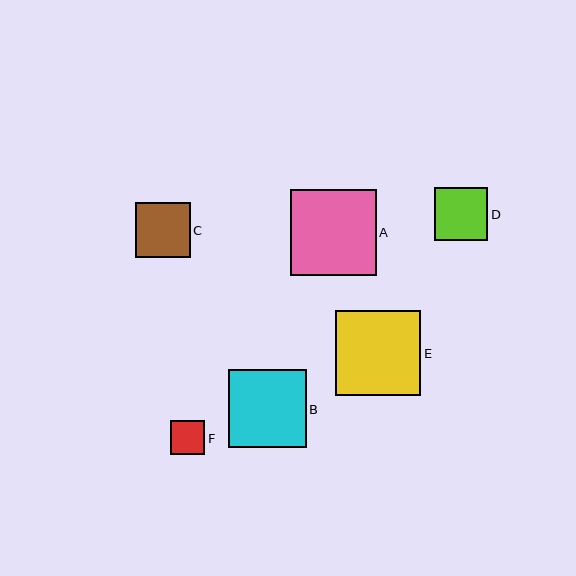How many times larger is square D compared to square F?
Square D is approximately 1.5 times the size of square F.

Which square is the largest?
Square A is the largest with a size of approximately 85 pixels.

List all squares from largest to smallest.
From largest to smallest: A, E, B, C, D, F.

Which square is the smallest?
Square F is the smallest with a size of approximately 34 pixels.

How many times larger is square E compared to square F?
Square E is approximately 2.5 times the size of square F.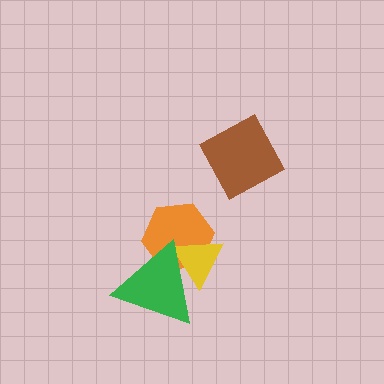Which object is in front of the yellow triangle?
The green triangle is in front of the yellow triangle.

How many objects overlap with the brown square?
0 objects overlap with the brown square.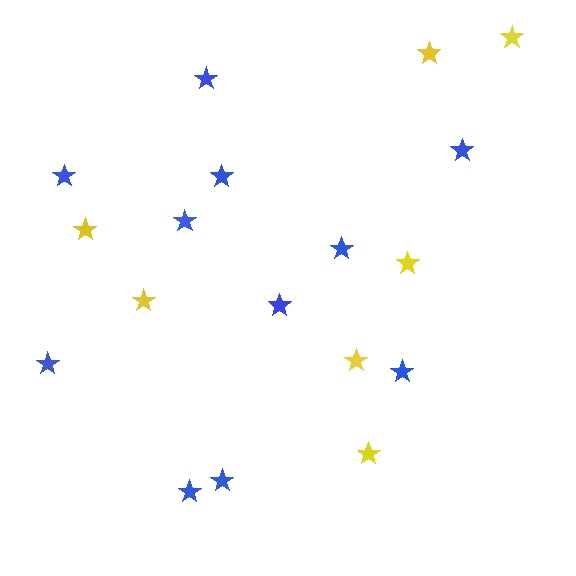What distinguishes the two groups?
There are 2 groups: one group of yellow stars (7) and one group of blue stars (11).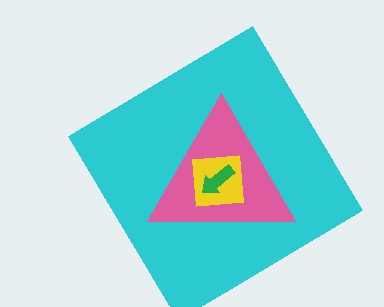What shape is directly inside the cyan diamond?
The pink triangle.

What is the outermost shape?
The cyan diamond.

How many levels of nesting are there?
4.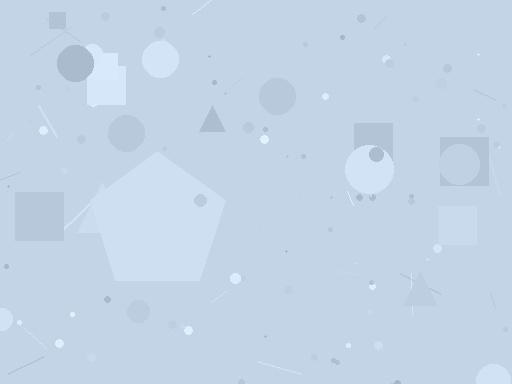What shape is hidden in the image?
A pentagon is hidden in the image.